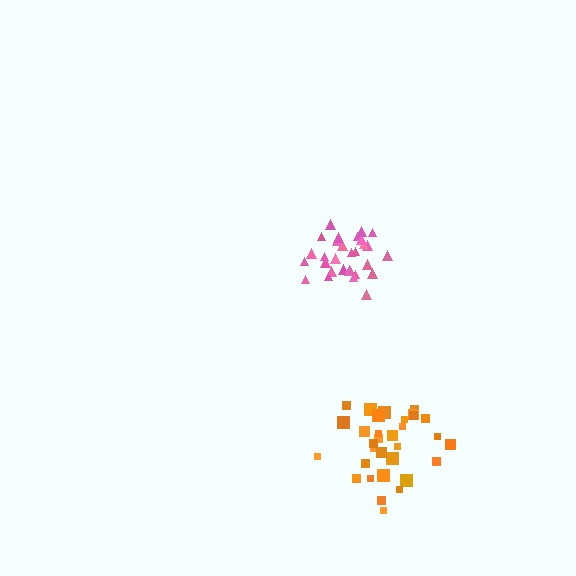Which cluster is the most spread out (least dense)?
Orange.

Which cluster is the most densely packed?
Pink.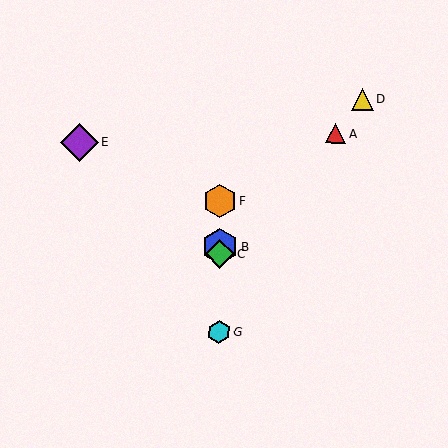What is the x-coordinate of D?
Object D is at x≈362.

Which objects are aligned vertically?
Objects B, C, F, G are aligned vertically.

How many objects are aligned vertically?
4 objects (B, C, F, G) are aligned vertically.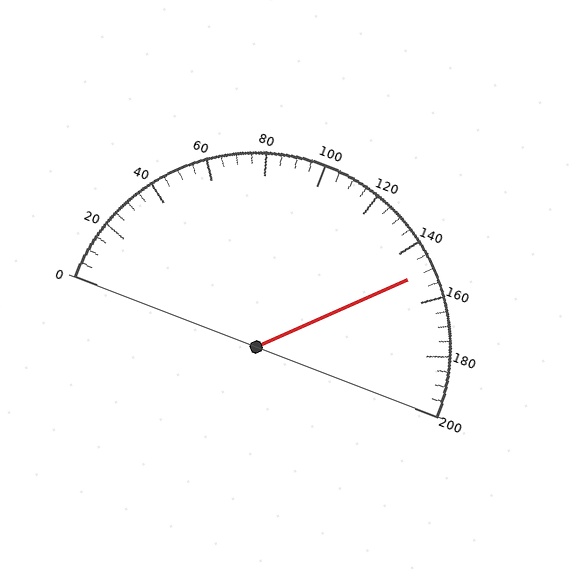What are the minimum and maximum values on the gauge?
The gauge ranges from 0 to 200.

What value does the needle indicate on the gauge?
The needle indicates approximately 150.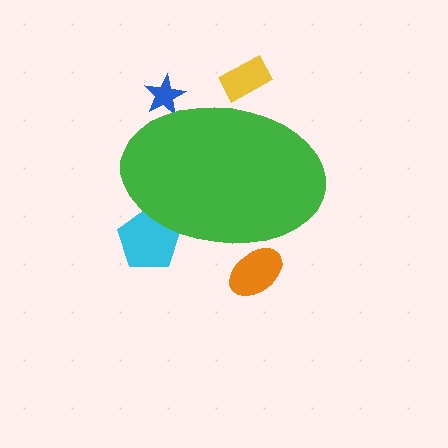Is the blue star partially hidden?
Yes, the blue star is partially hidden behind the green ellipse.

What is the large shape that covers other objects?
A green ellipse.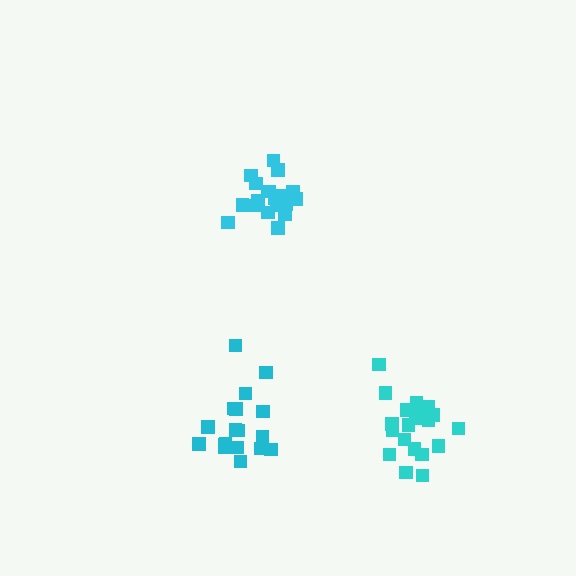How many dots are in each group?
Group 1: 21 dots, Group 2: 18 dots, Group 3: 19 dots (58 total).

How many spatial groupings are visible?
There are 3 spatial groupings.